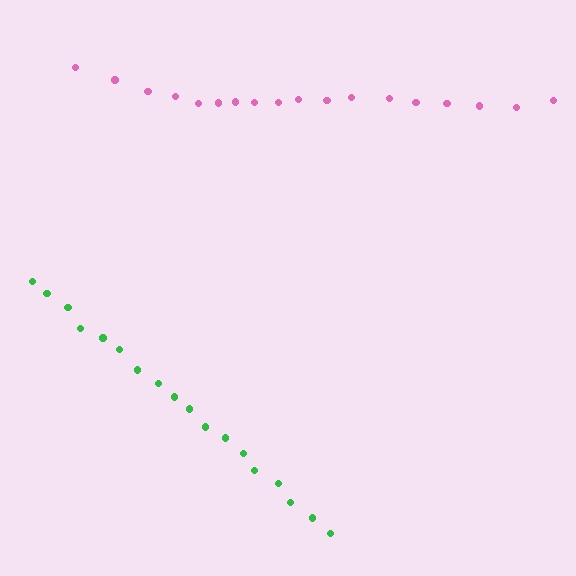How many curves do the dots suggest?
There are 2 distinct paths.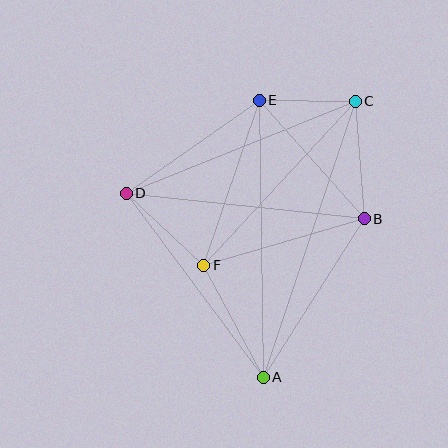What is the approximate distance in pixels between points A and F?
The distance between A and F is approximately 127 pixels.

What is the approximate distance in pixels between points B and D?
The distance between B and D is approximately 239 pixels.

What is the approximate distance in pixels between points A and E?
The distance between A and E is approximately 277 pixels.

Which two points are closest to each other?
Points C and E are closest to each other.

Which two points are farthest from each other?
Points A and C are farthest from each other.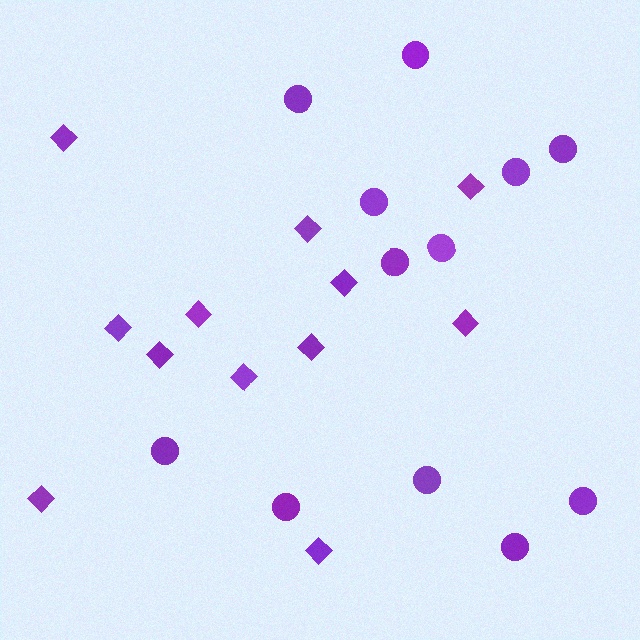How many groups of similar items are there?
There are 2 groups: one group of circles (12) and one group of diamonds (12).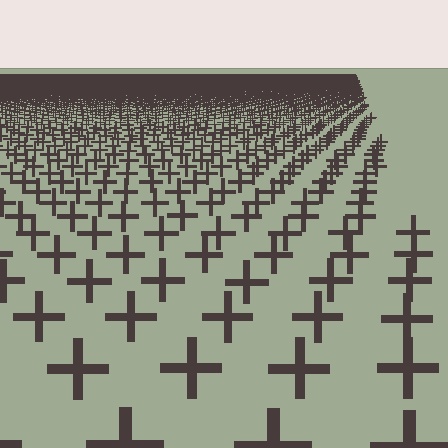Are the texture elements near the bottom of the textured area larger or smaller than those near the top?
Larger. Near the bottom, elements are closer to the viewer and appear at a bigger on-screen size.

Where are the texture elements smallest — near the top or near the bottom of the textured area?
Near the top.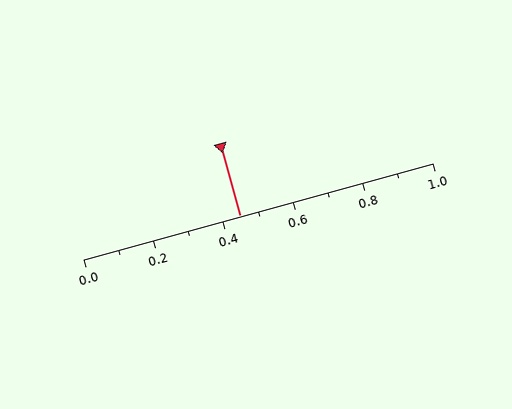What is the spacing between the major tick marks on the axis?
The major ticks are spaced 0.2 apart.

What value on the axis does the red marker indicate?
The marker indicates approximately 0.45.